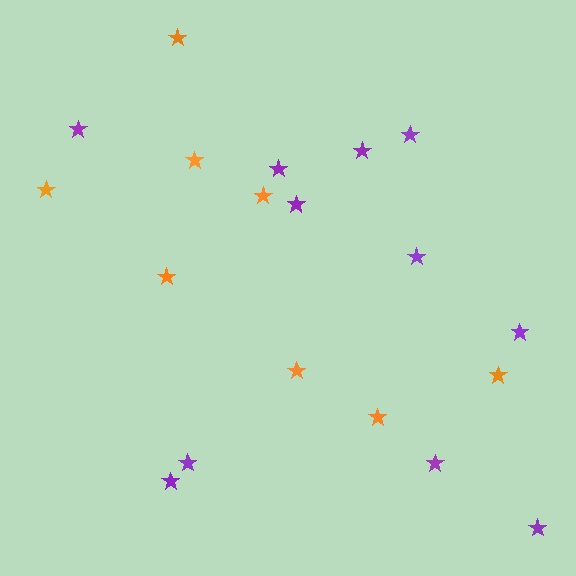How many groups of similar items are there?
There are 2 groups: one group of purple stars (11) and one group of orange stars (8).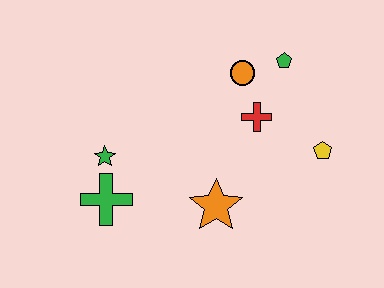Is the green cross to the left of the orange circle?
Yes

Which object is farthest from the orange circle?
The green cross is farthest from the orange circle.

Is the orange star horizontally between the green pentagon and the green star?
Yes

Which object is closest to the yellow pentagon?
The red cross is closest to the yellow pentagon.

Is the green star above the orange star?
Yes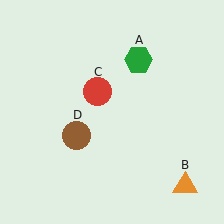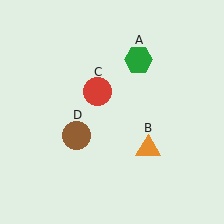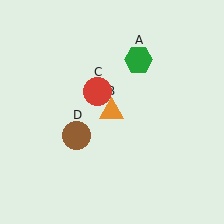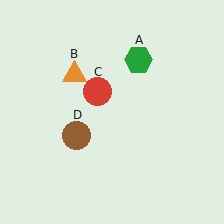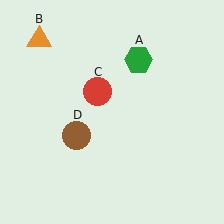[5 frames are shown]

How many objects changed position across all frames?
1 object changed position: orange triangle (object B).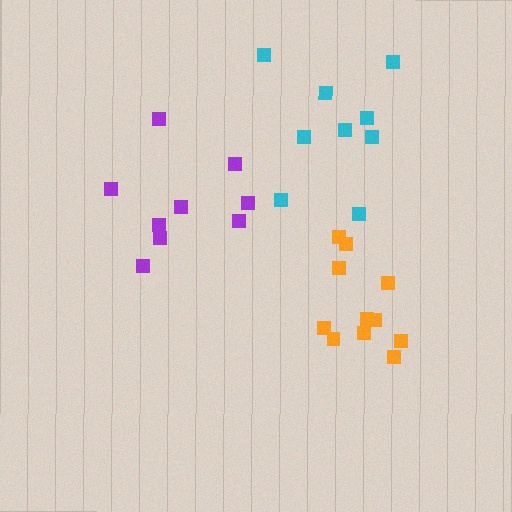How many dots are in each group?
Group 1: 9 dots, Group 2: 11 dots, Group 3: 9 dots (29 total).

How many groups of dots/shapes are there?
There are 3 groups.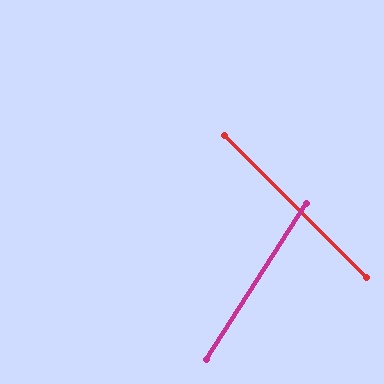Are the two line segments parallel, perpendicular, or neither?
Neither parallel nor perpendicular — they differ by about 78°.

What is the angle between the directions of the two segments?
Approximately 78 degrees.